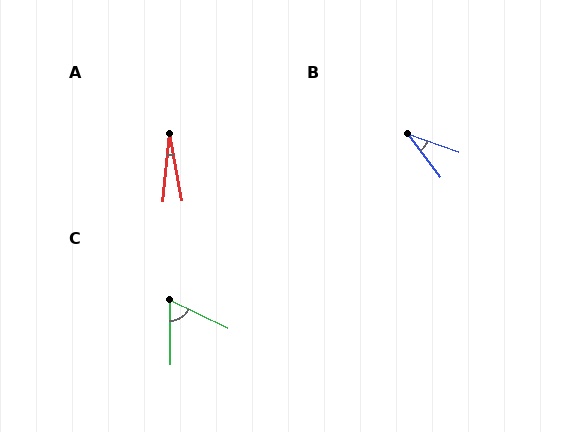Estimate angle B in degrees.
Approximately 34 degrees.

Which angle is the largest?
C, at approximately 63 degrees.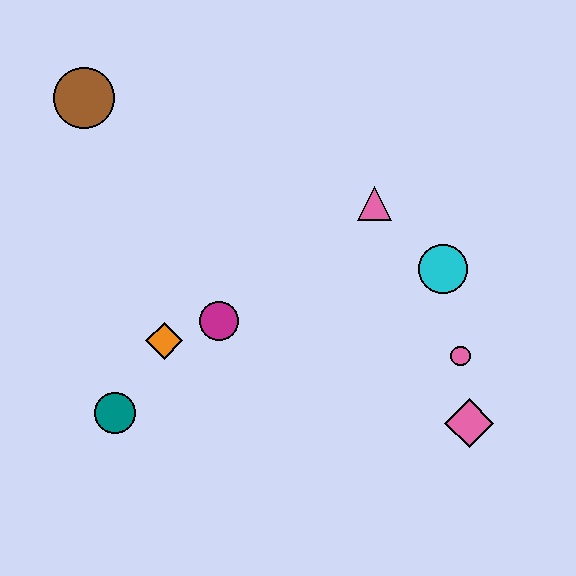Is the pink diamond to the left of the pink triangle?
No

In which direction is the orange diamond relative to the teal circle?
The orange diamond is above the teal circle.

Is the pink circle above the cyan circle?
No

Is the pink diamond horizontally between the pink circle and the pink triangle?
No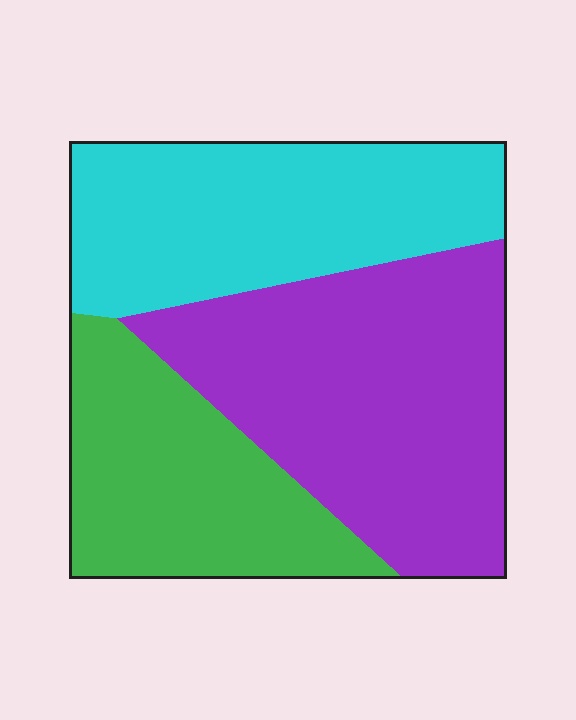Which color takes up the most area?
Purple, at roughly 40%.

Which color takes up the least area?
Green, at roughly 25%.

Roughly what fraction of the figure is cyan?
Cyan takes up between a sixth and a third of the figure.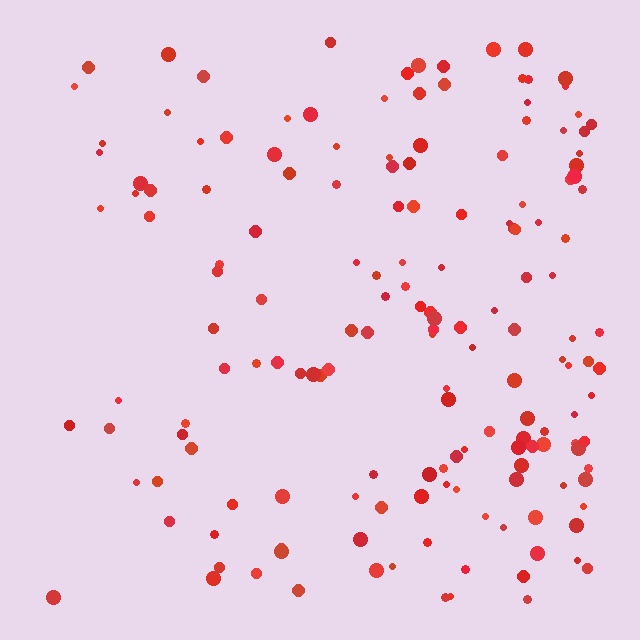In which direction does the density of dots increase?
From left to right, with the right side densest.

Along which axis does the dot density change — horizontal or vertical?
Horizontal.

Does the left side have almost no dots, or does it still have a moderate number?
Still a moderate number, just noticeably fewer than the right.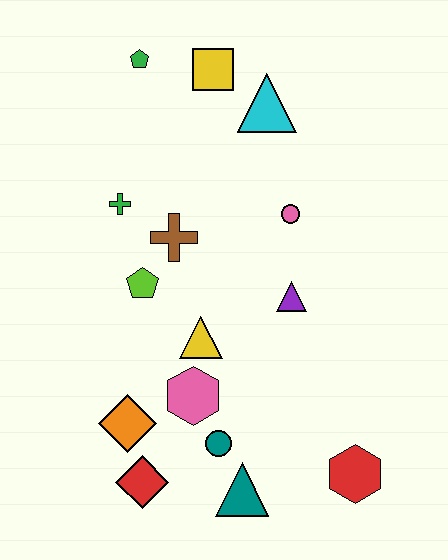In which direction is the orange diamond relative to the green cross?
The orange diamond is below the green cross.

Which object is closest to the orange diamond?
The red diamond is closest to the orange diamond.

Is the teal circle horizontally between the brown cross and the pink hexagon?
No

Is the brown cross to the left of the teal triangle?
Yes